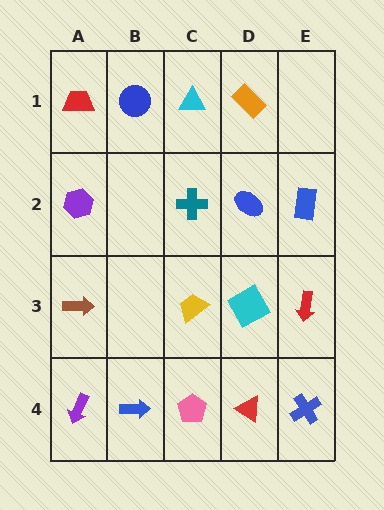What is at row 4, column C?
A pink pentagon.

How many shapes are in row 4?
5 shapes.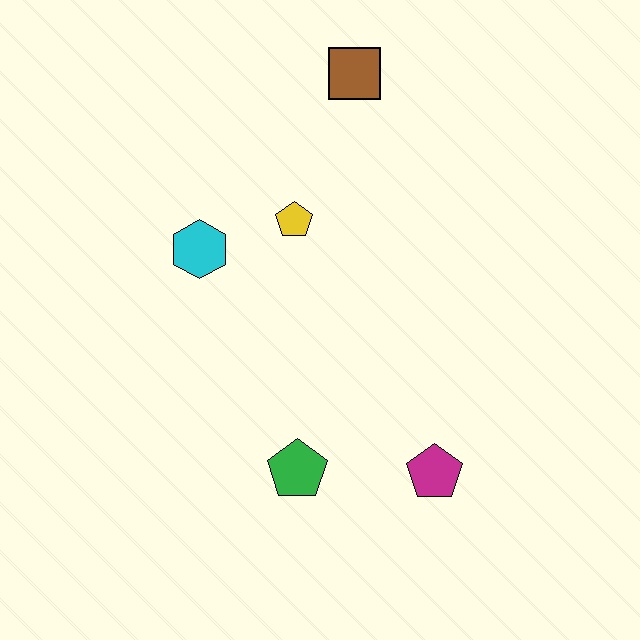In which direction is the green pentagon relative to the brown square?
The green pentagon is below the brown square.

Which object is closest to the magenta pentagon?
The green pentagon is closest to the magenta pentagon.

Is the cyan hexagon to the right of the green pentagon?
No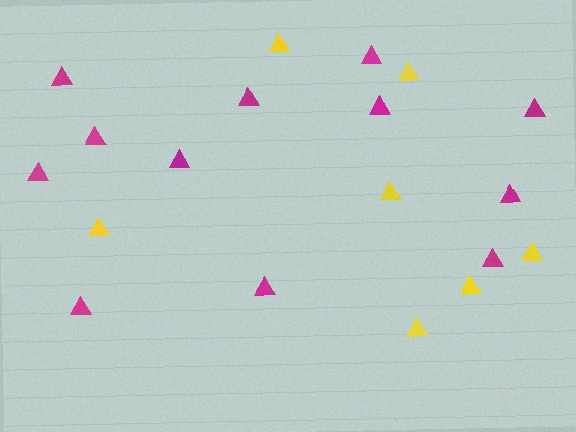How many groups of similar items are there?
There are 2 groups: one group of yellow triangles (7) and one group of magenta triangles (12).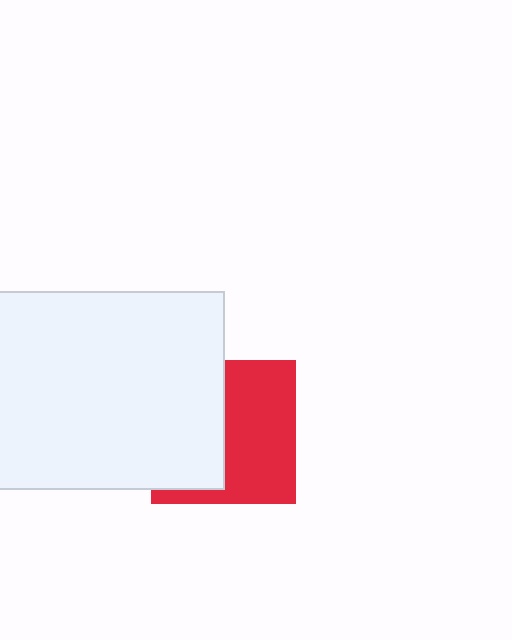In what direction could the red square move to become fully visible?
The red square could move right. That would shift it out from behind the white rectangle entirely.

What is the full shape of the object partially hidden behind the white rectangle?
The partially hidden object is a red square.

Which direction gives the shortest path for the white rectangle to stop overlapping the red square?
Moving left gives the shortest separation.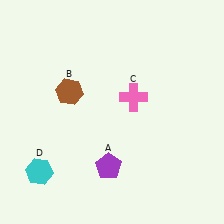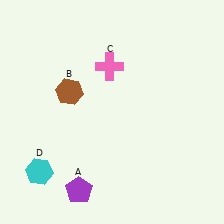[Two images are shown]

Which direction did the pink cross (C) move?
The pink cross (C) moved up.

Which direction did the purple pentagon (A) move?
The purple pentagon (A) moved left.